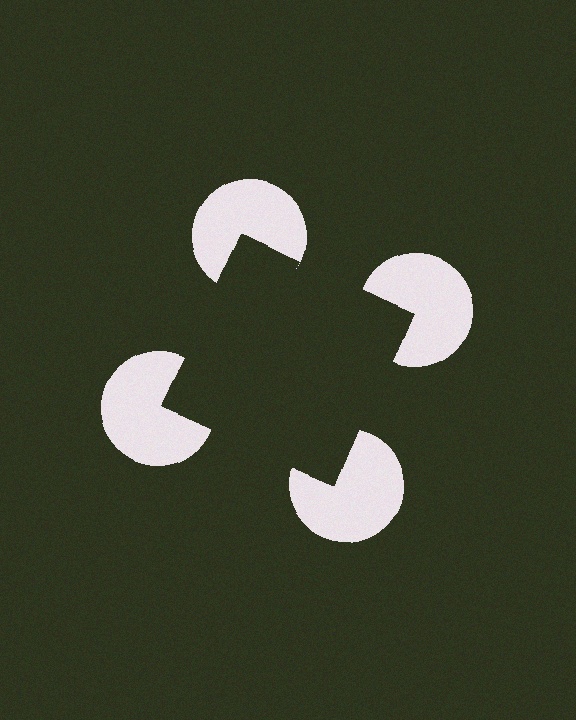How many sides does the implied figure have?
4 sides.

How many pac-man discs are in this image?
There are 4 — one at each vertex of the illusory square.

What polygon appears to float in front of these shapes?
An illusory square — its edges are inferred from the aligned wedge cuts in the pac-man discs, not physically drawn.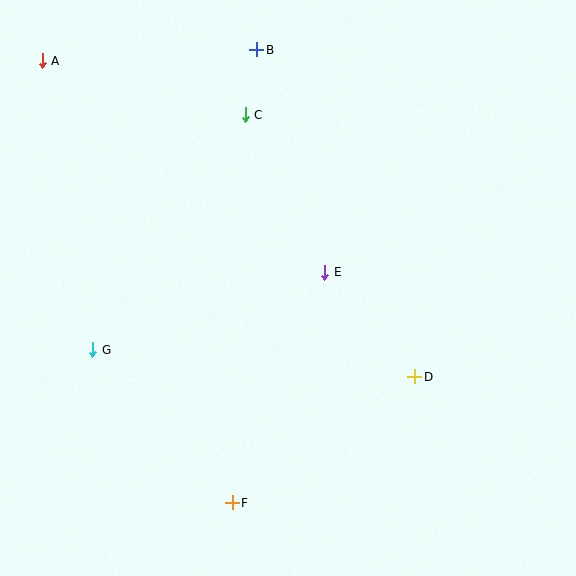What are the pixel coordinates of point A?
Point A is at (42, 61).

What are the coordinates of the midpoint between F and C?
The midpoint between F and C is at (239, 309).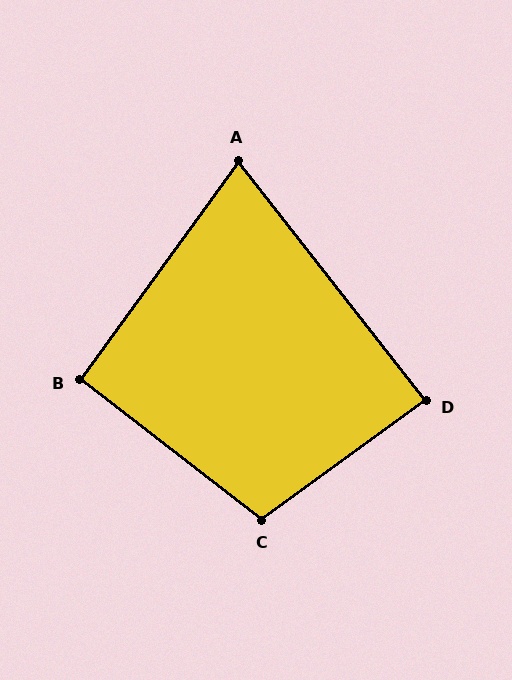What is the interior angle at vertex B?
Approximately 92 degrees (approximately right).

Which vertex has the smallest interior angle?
A, at approximately 74 degrees.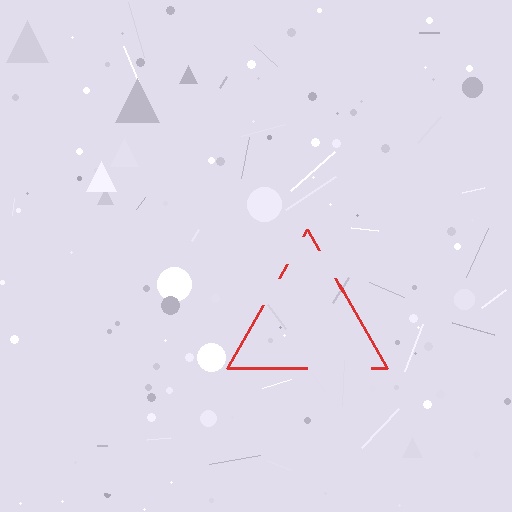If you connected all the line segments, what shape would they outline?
They would outline a triangle.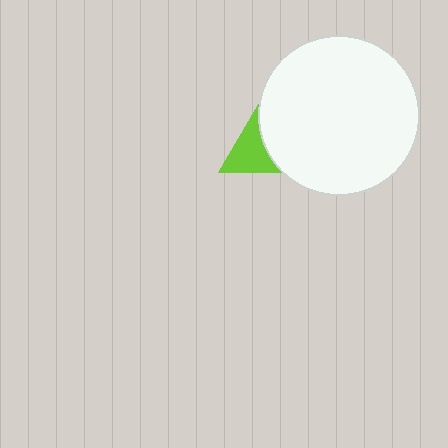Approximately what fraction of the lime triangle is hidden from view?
Roughly 53% of the lime triangle is hidden behind the white circle.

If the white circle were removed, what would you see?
You would see the complete lime triangle.